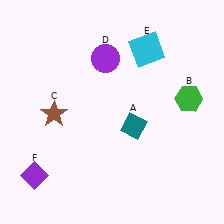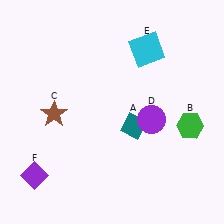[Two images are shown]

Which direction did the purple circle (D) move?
The purple circle (D) moved down.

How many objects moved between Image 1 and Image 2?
2 objects moved between the two images.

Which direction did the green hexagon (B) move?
The green hexagon (B) moved down.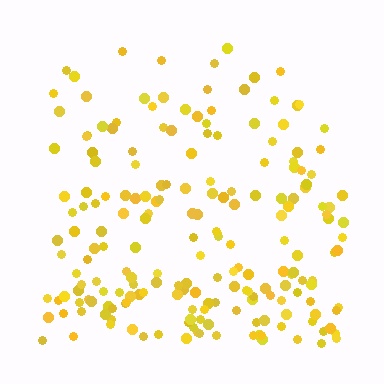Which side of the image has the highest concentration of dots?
The bottom.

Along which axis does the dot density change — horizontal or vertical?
Vertical.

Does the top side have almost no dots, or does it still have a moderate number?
Still a moderate number, just noticeably fewer than the bottom.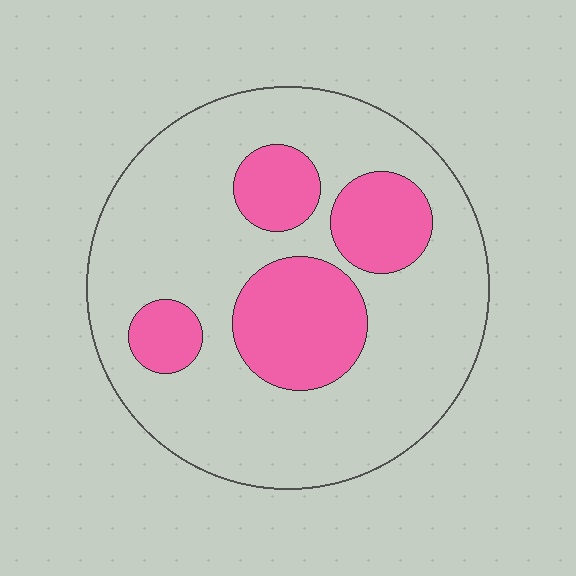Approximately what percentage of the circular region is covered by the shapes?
Approximately 25%.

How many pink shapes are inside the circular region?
4.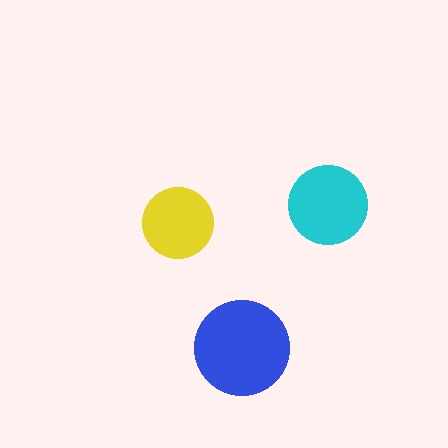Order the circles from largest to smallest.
the blue one, the cyan one, the yellow one.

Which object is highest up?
The cyan circle is topmost.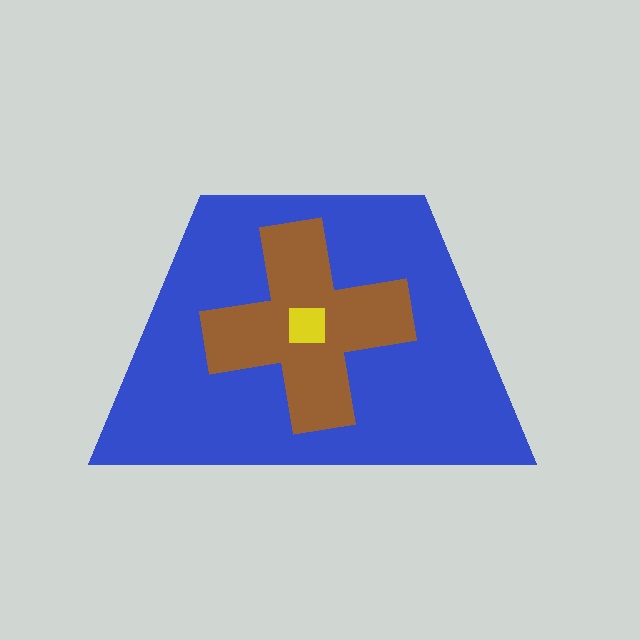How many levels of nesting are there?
3.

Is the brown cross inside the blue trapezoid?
Yes.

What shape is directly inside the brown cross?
The yellow square.